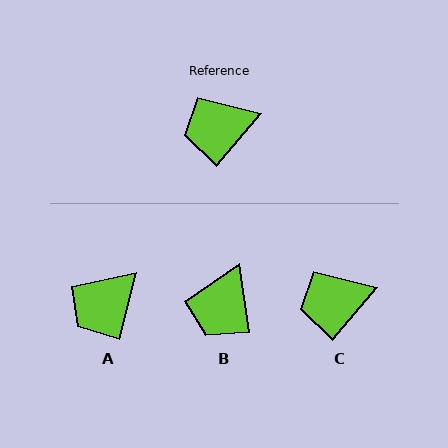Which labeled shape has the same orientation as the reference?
C.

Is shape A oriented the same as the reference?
No, it is off by about 26 degrees.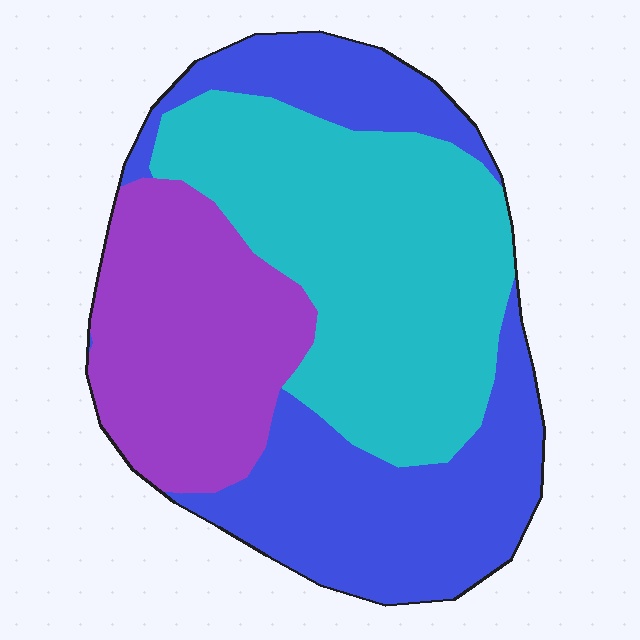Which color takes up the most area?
Cyan, at roughly 40%.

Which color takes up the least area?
Purple, at roughly 25%.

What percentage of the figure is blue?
Blue covers around 35% of the figure.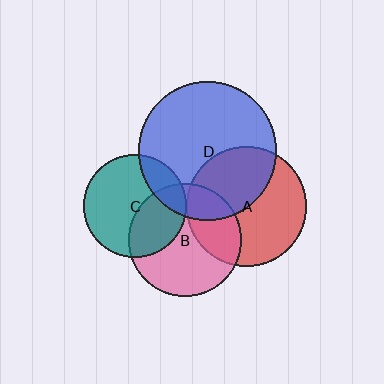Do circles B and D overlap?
Yes.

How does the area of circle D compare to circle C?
Approximately 1.8 times.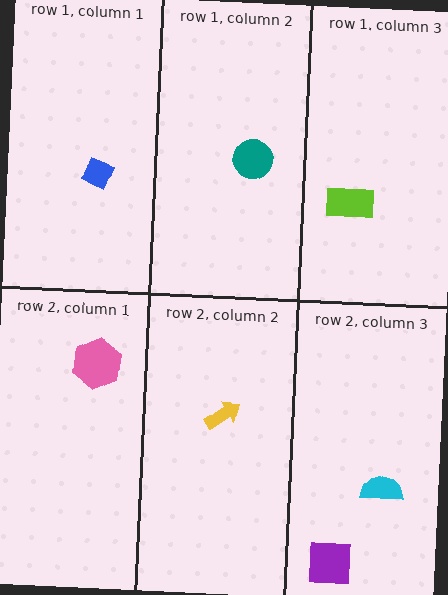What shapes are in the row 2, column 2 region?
The yellow arrow.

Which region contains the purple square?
The row 2, column 3 region.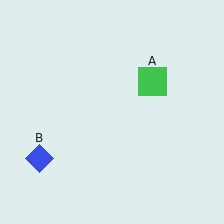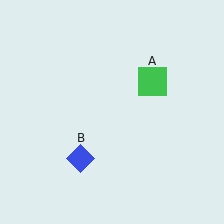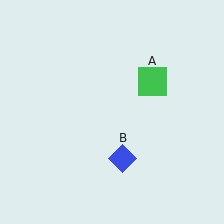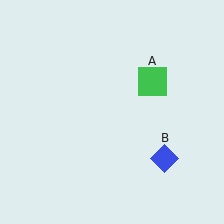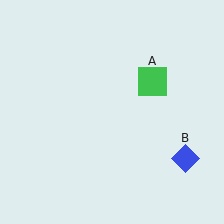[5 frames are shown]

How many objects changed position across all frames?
1 object changed position: blue diamond (object B).